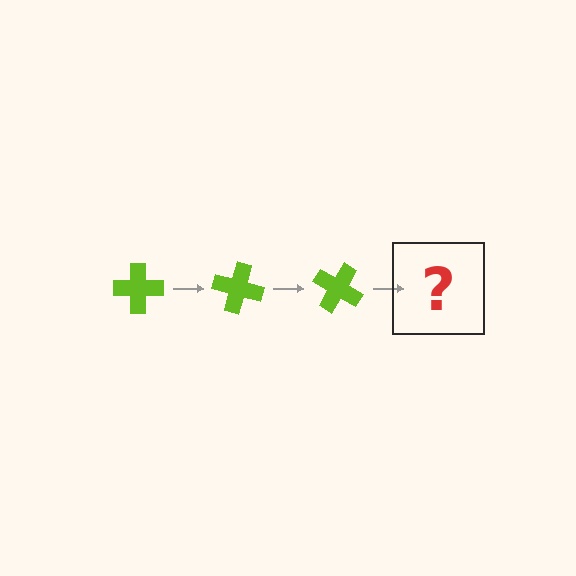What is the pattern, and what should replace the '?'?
The pattern is that the cross rotates 15 degrees each step. The '?' should be a lime cross rotated 45 degrees.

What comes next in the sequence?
The next element should be a lime cross rotated 45 degrees.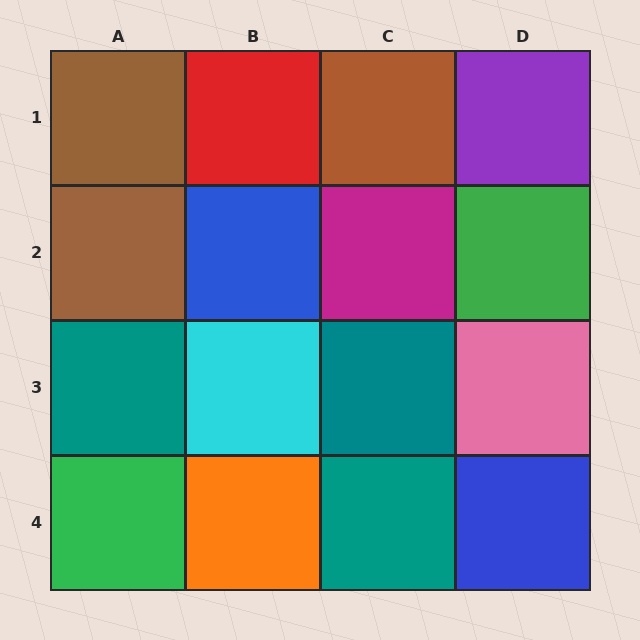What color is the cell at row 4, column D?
Blue.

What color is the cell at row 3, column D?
Pink.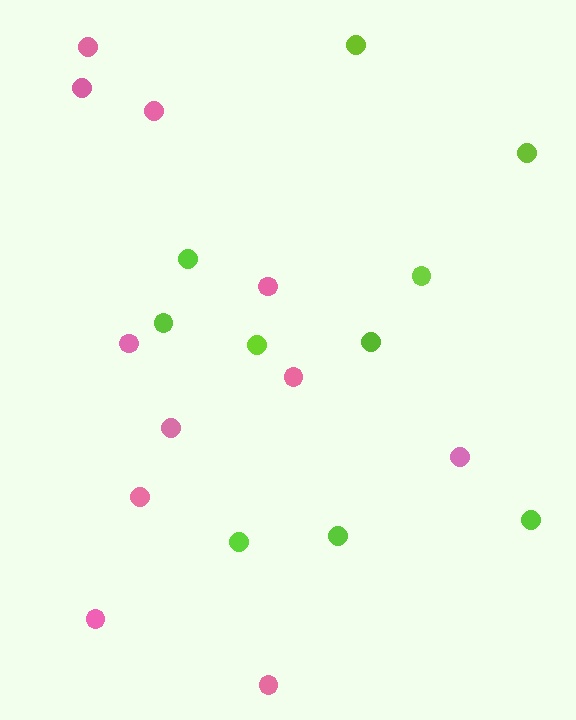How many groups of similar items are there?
There are 2 groups: one group of lime circles (10) and one group of pink circles (11).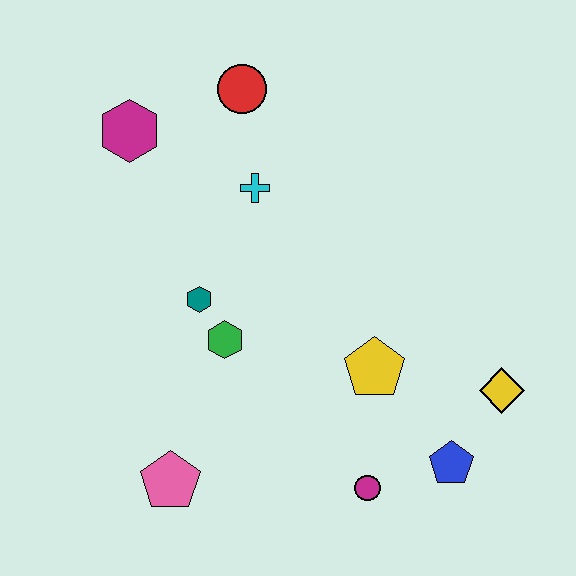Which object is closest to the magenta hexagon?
The red circle is closest to the magenta hexagon.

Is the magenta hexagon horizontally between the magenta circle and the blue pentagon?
No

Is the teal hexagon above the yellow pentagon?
Yes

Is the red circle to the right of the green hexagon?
Yes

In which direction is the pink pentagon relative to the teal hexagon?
The pink pentagon is below the teal hexagon.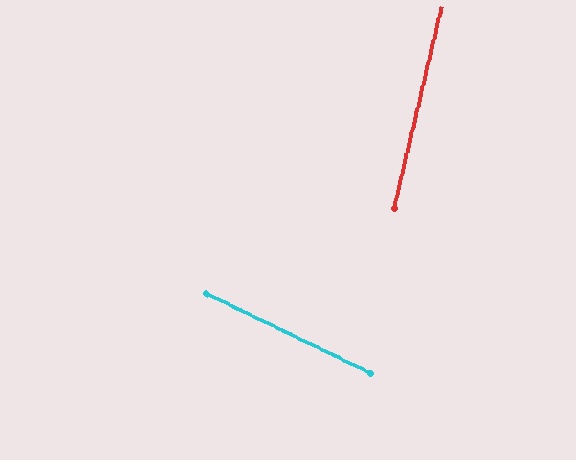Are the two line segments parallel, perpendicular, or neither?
Neither parallel nor perpendicular — they differ by about 77°.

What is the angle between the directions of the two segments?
Approximately 77 degrees.